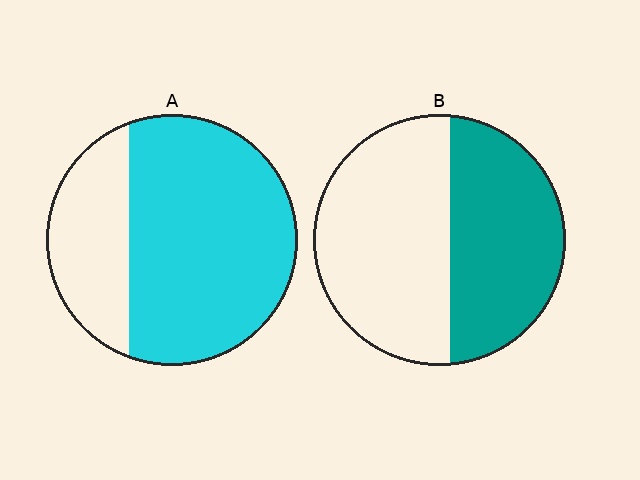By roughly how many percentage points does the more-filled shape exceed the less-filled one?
By roughly 25 percentage points (A over B).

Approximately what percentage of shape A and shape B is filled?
A is approximately 70% and B is approximately 45%.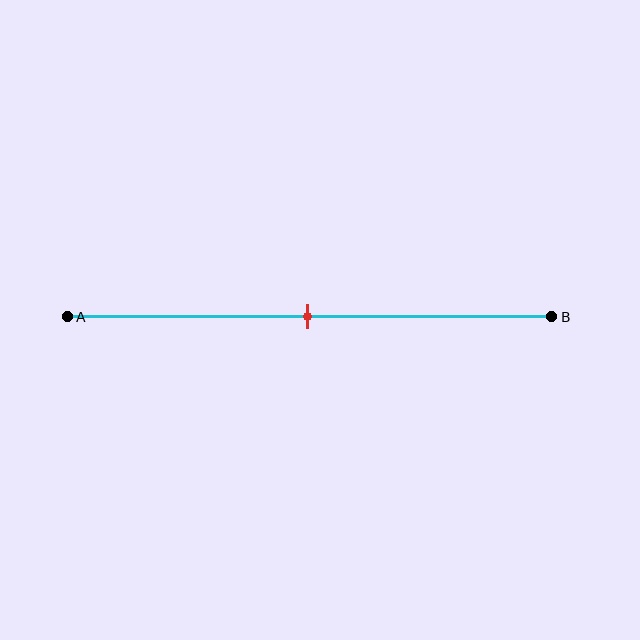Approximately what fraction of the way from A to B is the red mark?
The red mark is approximately 50% of the way from A to B.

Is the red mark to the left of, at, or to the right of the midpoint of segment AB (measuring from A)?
The red mark is approximately at the midpoint of segment AB.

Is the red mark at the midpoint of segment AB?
Yes, the mark is approximately at the midpoint.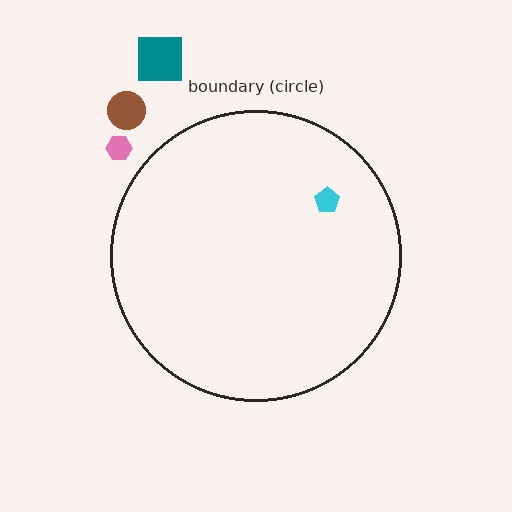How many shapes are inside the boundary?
1 inside, 3 outside.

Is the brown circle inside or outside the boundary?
Outside.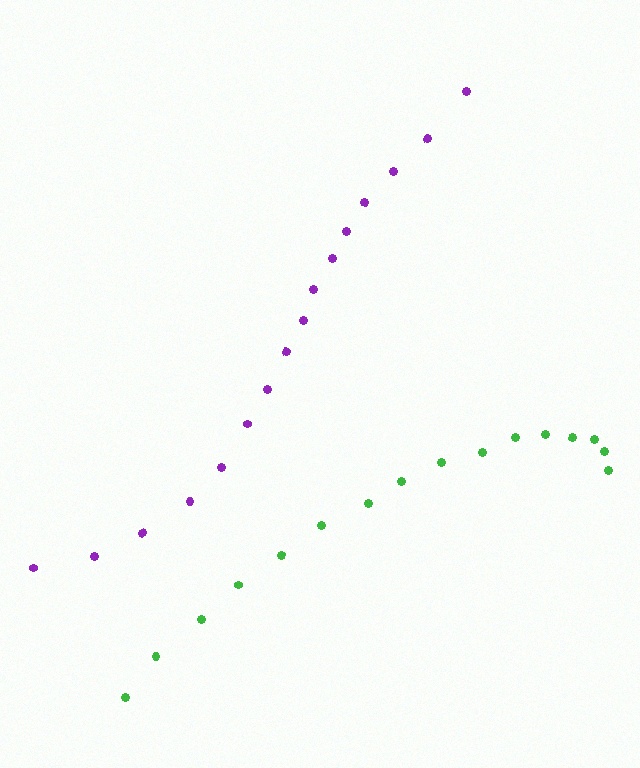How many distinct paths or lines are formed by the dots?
There are 2 distinct paths.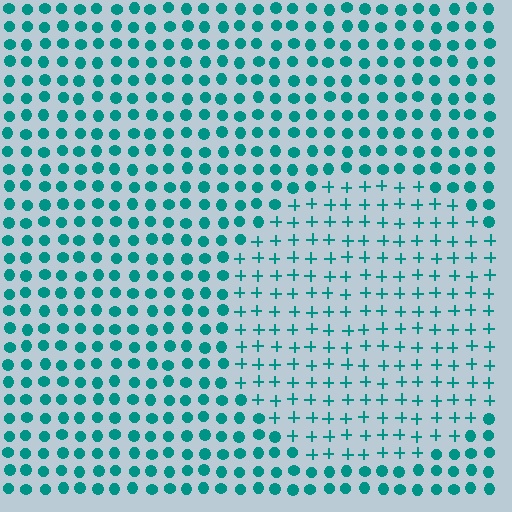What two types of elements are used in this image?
The image uses plus signs inside the circle region and circles outside it.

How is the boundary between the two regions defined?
The boundary is defined by a change in element shape: plus signs inside vs. circles outside. All elements share the same color and spacing.